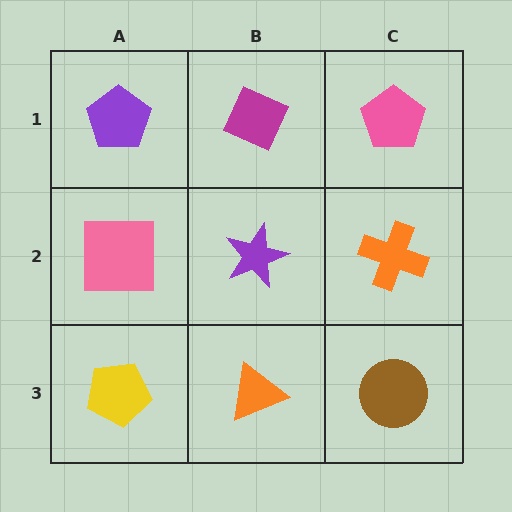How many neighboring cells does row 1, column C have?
2.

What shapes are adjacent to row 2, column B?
A magenta diamond (row 1, column B), an orange triangle (row 3, column B), a pink square (row 2, column A), an orange cross (row 2, column C).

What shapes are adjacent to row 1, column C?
An orange cross (row 2, column C), a magenta diamond (row 1, column B).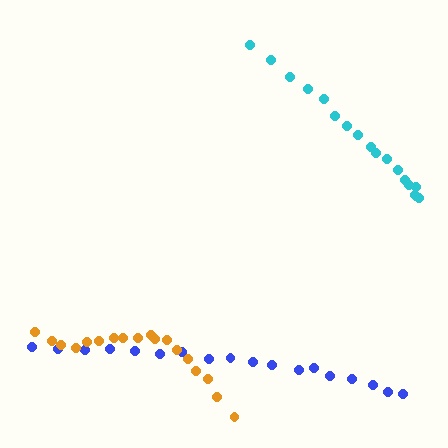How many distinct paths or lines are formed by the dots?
There are 3 distinct paths.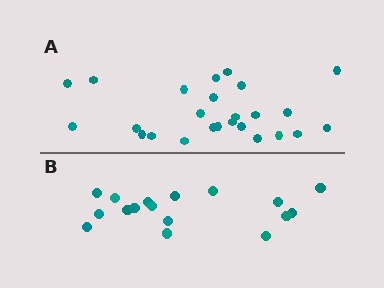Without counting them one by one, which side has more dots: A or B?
Region A (the top region) has more dots.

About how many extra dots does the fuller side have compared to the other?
Region A has roughly 8 or so more dots than region B.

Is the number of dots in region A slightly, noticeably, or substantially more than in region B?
Region A has substantially more. The ratio is roughly 1.5 to 1.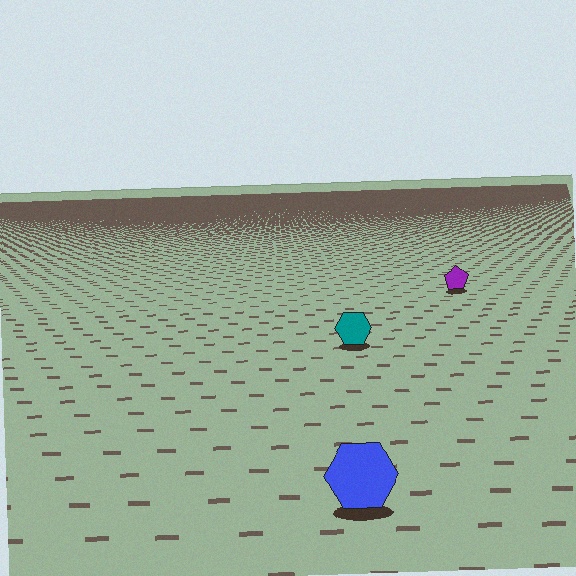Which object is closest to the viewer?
The blue hexagon is closest. The texture marks near it are larger and more spread out.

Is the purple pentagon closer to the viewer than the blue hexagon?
No. The blue hexagon is closer — you can tell from the texture gradient: the ground texture is coarser near it.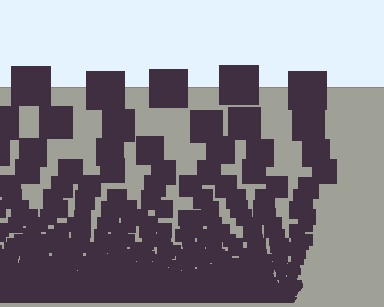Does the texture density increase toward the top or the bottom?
Density increases toward the bottom.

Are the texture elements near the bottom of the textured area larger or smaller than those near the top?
Smaller. The gradient is inverted — elements near the bottom are smaller and denser.